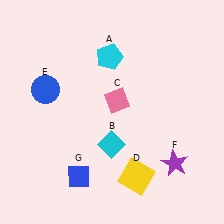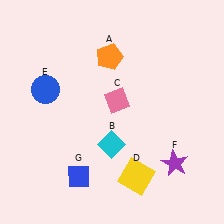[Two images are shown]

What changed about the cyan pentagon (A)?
In Image 1, A is cyan. In Image 2, it changed to orange.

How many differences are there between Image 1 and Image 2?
There is 1 difference between the two images.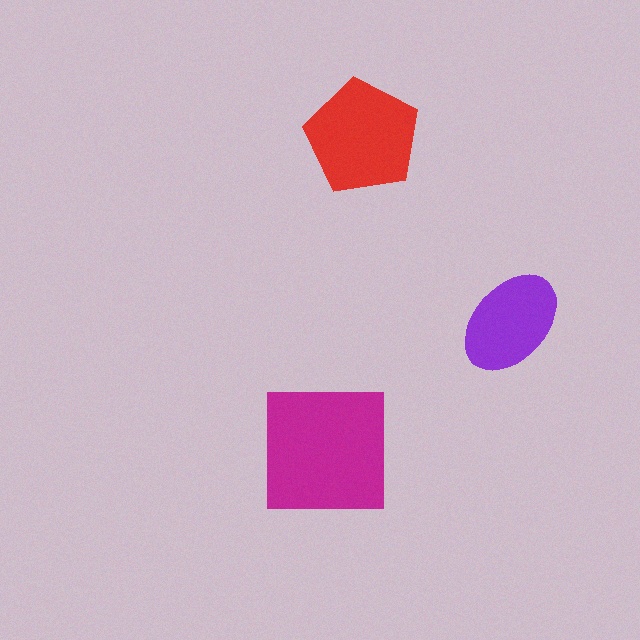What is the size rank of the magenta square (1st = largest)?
1st.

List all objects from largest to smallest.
The magenta square, the red pentagon, the purple ellipse.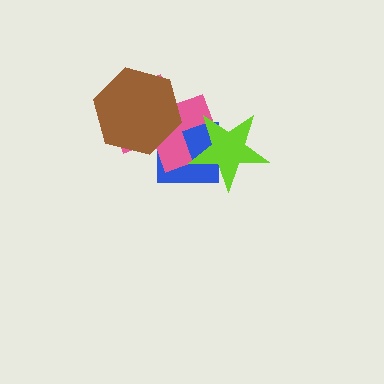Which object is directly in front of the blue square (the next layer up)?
The pink cross is directly in front of the blue square.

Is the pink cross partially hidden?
Yes, it is partially covered by another shape.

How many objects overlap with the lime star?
2 objects overlap with the lime star.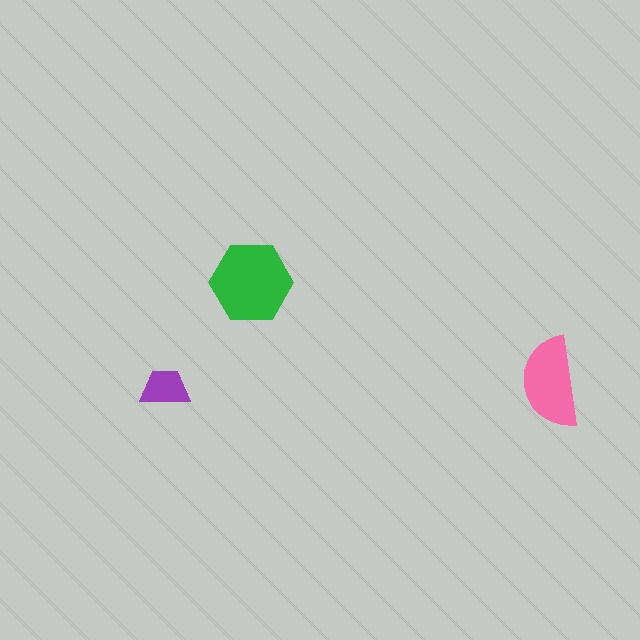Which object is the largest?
The green hexagon.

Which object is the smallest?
The purple trapezoid.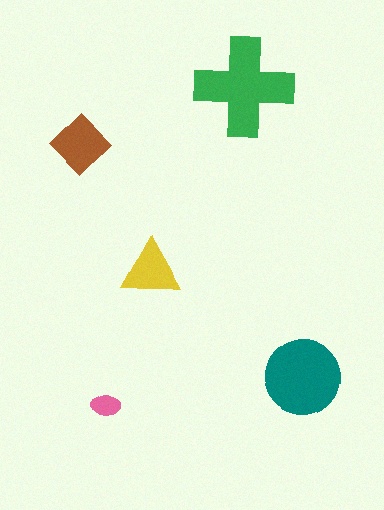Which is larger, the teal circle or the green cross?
The green cross.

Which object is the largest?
The green cross.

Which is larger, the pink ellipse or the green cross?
The green cross.